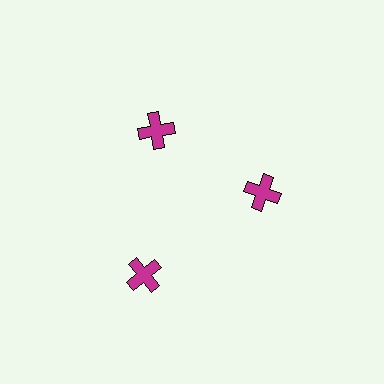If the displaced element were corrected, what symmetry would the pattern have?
It would have 3-fold rotational symmetry — the pattern would map onto itself every 120 degrees.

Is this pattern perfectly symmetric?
No. The 3 magenta crosses are arranged in a ring, but one element near the 7 o'clock position is pushed outward from the center, breaking the 3-fold rotational symmetry.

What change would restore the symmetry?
The symmetry would be restored by moving it inward, back onto the ring so that all 3 crosses sit at equal angles and equal distance from the center.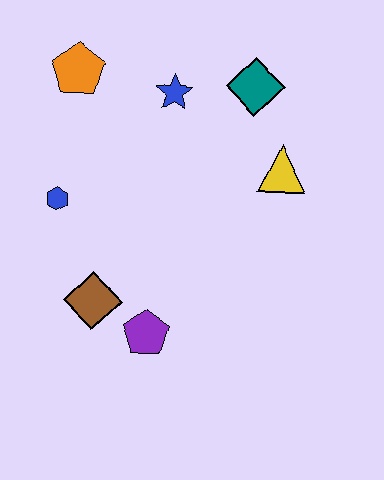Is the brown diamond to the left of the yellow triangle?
Yes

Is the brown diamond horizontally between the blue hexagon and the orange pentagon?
No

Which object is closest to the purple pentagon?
The brown diamond is closest to the purple pentagon.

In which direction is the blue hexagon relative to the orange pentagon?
The blue hexagon is below the orange pentagon.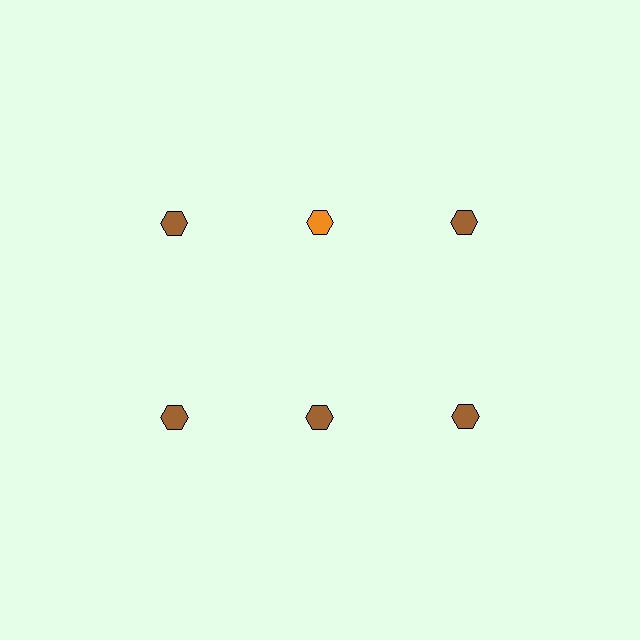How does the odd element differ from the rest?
It has a different color: orange instead of brown.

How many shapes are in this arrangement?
There are 6 shapes arranged in a grid pattern.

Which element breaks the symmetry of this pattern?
The orange hexagon in the top row, second from left column breaks the symmetry. All other shapes are brown hexagons.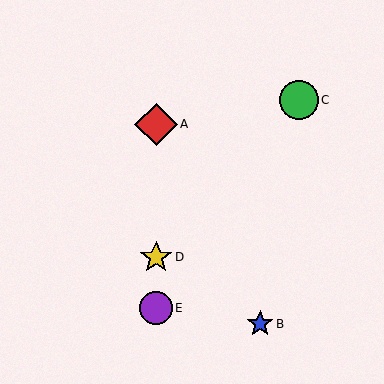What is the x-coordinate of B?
Object B is at x≈260.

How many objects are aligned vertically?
3 objects (A, D, E) are aligned vertically.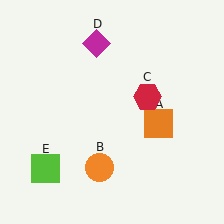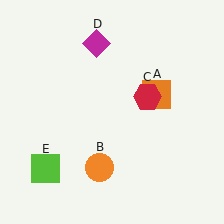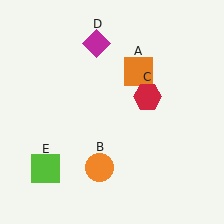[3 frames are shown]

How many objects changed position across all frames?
1 object changed position: orange square (object A).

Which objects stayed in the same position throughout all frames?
Orange circle (object B) and red hexagon (object C) and magenta diamond (object D) and lime square (object E) remained stationary.